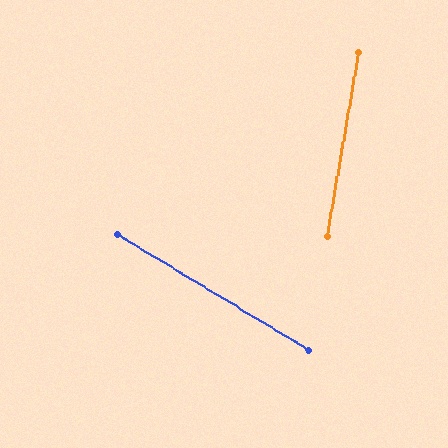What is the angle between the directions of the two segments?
Approximately 68 degrees.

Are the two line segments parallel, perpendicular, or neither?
Neither parallel nor perpendicular — they differ by about 68°.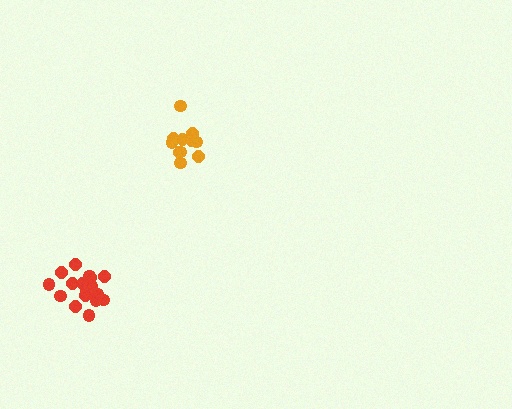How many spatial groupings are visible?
There are 2 spatial groupings.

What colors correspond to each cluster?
The clusters are colored: orange, red.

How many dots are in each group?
Group 1: 11 dots, Group 2: 17 dots (28 total).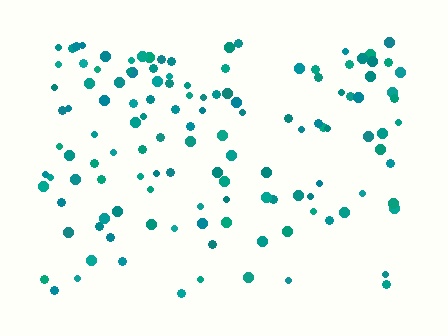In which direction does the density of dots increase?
From bottom to top, with the top side densest.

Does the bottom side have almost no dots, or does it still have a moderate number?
Still a moderate number, just noticeably fewer than the top.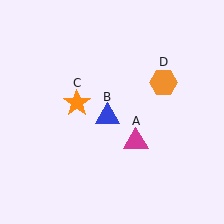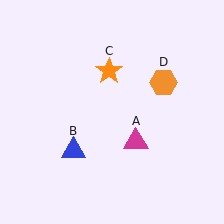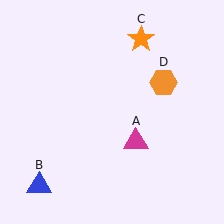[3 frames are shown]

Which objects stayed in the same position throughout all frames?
Magenta triangle (object A) and orange hexagon (object D) remained stationary.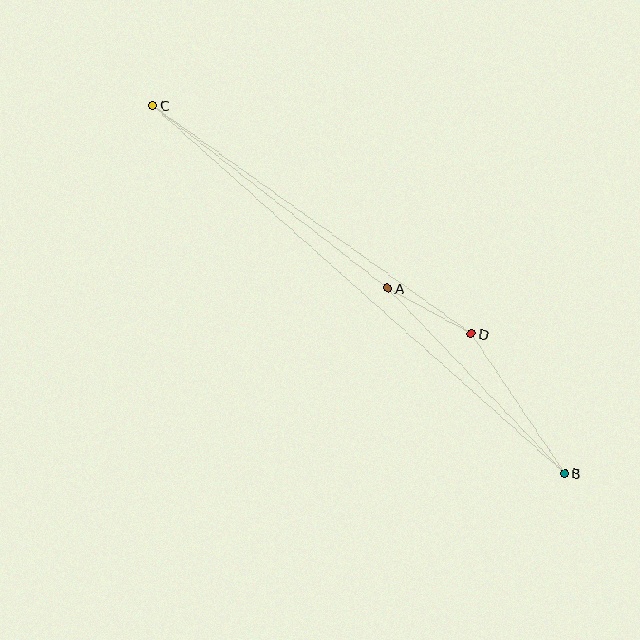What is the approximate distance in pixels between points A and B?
The distance between A and B is approximately 256 pixels.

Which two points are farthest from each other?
Points B and C are farthest from each other.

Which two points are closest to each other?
Points A and D are closest to each other.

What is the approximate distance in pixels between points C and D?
The distance between C and D is approximately 392 pixels.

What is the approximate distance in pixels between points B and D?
The distance between B and D is approximately 168 pixels.